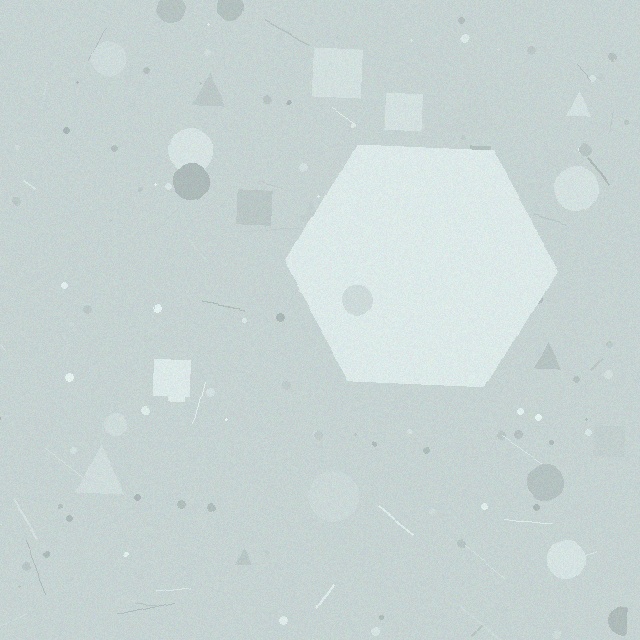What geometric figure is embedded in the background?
A hexagon is embedded in the background.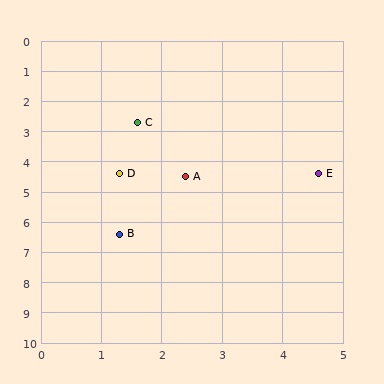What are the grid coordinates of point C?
Point C is at approximately (1.6, 2.7).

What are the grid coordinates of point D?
Point D is at approximately (1.3, 4.4).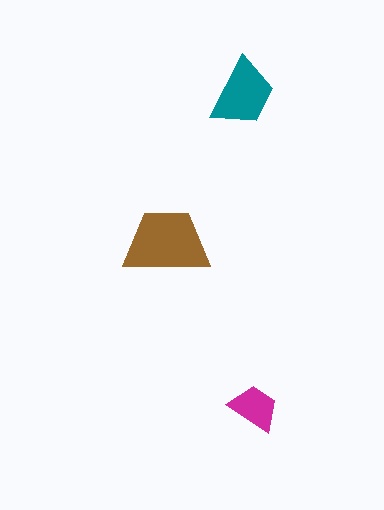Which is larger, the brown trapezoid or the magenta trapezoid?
The brown one.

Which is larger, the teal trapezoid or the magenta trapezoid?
The teal one.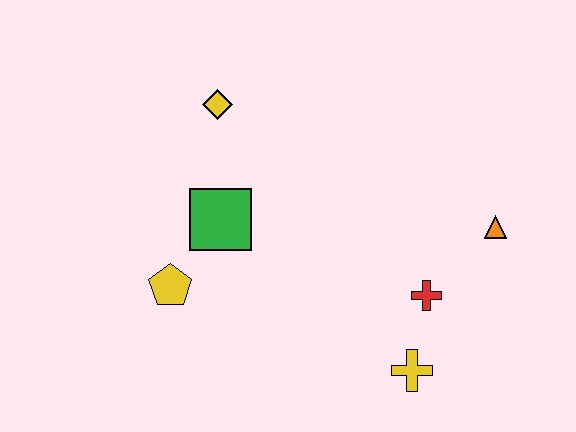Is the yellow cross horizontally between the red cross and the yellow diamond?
Yes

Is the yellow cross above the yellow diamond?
No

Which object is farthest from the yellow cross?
The yellow diamond is farthest from the yellow cross.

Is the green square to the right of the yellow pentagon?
Yes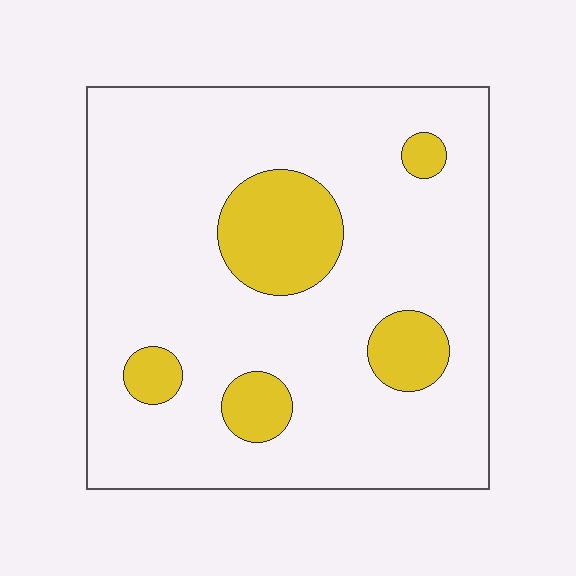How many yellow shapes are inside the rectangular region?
5.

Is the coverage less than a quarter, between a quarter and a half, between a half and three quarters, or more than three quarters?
Less than a quarter.